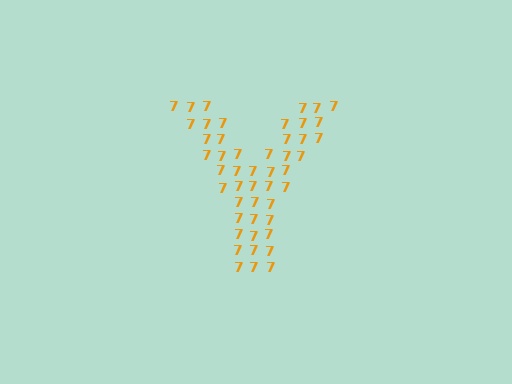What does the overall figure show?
The overall figure shows the letter Y.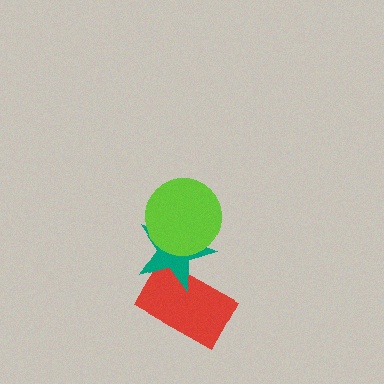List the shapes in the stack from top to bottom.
From top to bottom: the lime circle, the teal star, the red rectangle.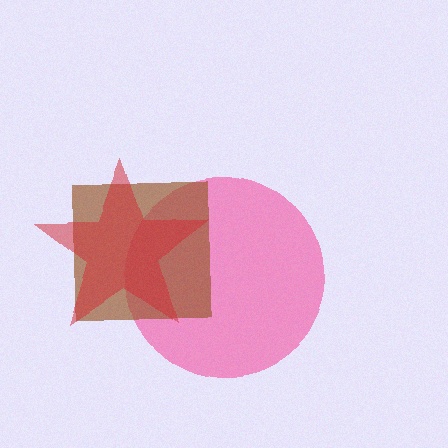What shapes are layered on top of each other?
The layered shapes are: a pink circle, a brown square, a red star.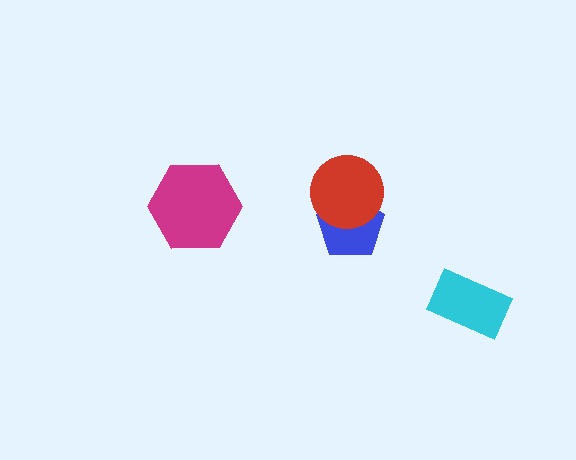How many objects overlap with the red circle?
1 object overlaps with the red circle.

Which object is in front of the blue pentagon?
The red circle is in front of the blue pentagon.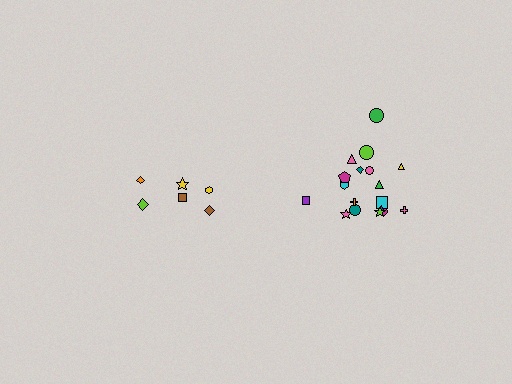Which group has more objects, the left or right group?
The right group.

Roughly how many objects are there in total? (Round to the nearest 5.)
Roughly 25 objects in total.